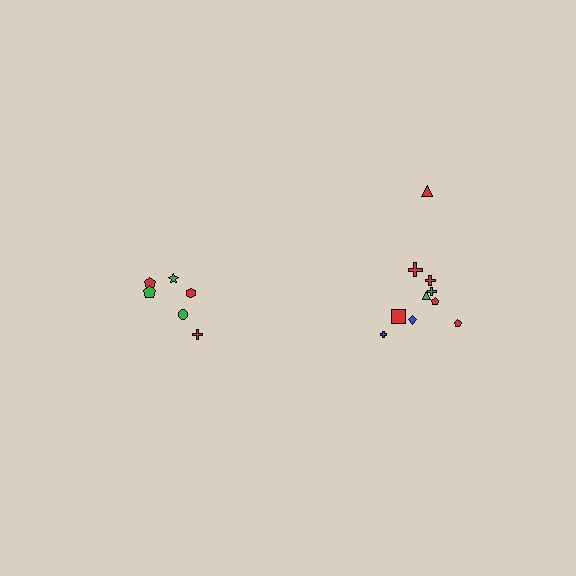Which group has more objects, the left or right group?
The right group.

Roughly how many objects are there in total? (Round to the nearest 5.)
Roughly 15 objects in total.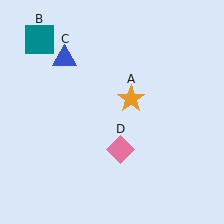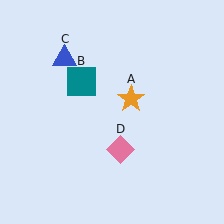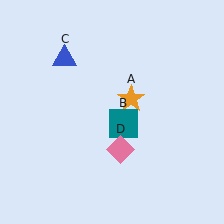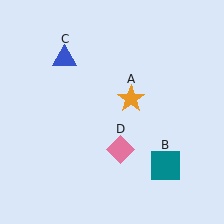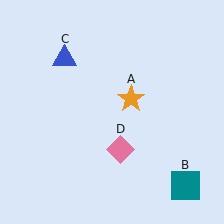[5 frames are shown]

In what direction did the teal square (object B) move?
The teal square (object B) moved down and to the right.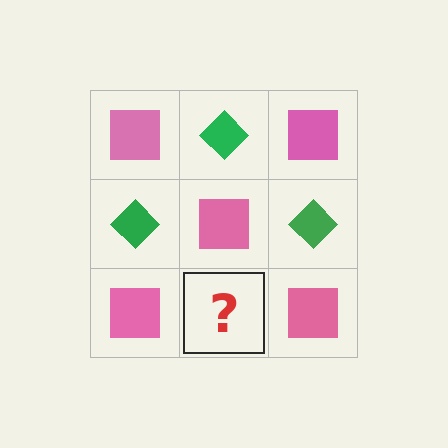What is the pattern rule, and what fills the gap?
The rule is that it alternates pink square and green diamond in a checkerboard pattern. The gap should be filled with a green diamond.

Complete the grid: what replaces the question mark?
The question mark should be replaced with a green diamond.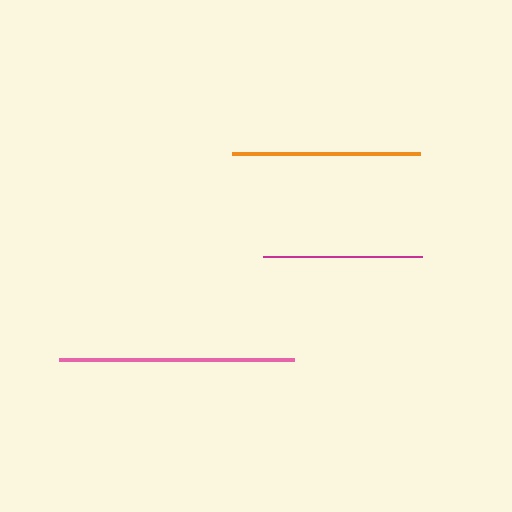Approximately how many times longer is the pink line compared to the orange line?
The pink line is approximately 1.3 times the length of the orange line.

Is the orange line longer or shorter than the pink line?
The pink line is longer than the orange line.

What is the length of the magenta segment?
The magenta segment is approximately 159 pixels long.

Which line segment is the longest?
The pink line is the longest at approximately 236 pixels.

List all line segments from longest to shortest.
From longest to shortest: pink, orange, magenta.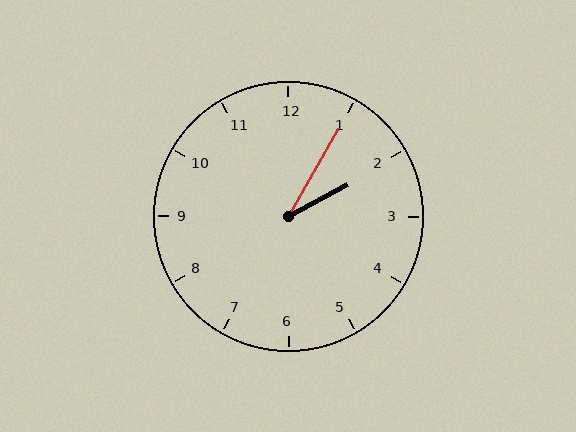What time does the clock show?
2:05.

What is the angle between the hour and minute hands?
Approximately 32 degrees.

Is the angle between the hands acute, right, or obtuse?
It is acute.